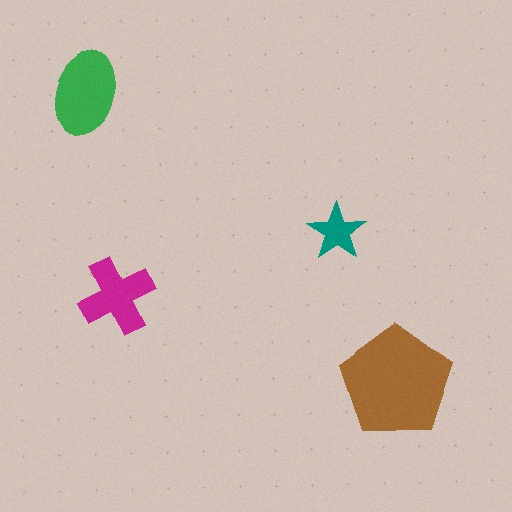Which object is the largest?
The brown pentagon.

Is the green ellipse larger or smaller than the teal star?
Larger.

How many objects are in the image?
There are 4 objects in the image.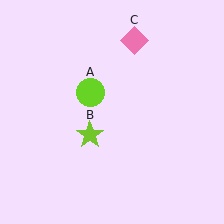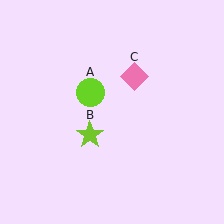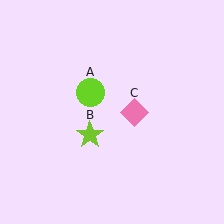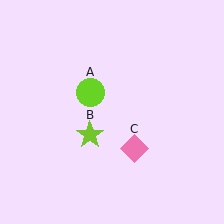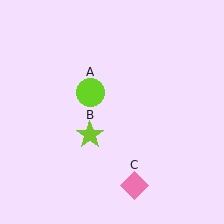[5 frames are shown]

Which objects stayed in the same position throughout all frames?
Lime circle (object A) and lime star (object B) remained stationary.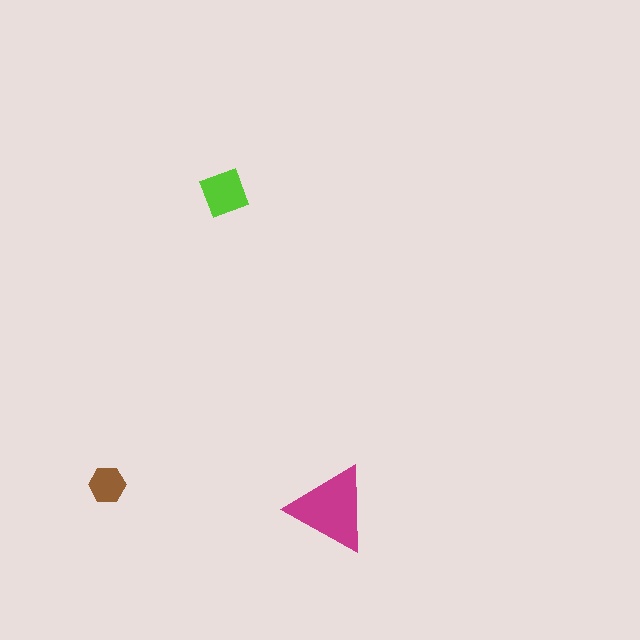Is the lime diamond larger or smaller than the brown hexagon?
Larger.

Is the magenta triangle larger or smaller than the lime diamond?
Larger.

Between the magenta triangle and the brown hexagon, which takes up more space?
The magenta triangle.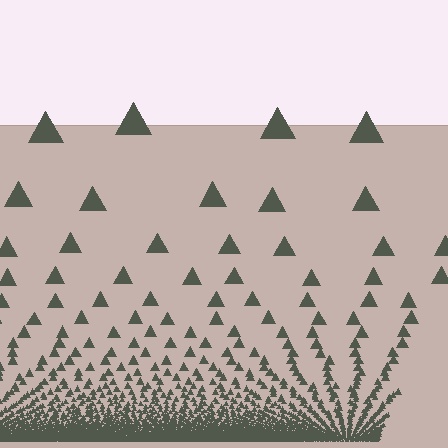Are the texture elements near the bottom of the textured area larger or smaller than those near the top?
Smaller. The gradient is inverted — elements near the bottom are smaller and denser.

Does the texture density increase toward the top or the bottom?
Density increases toward the bottom.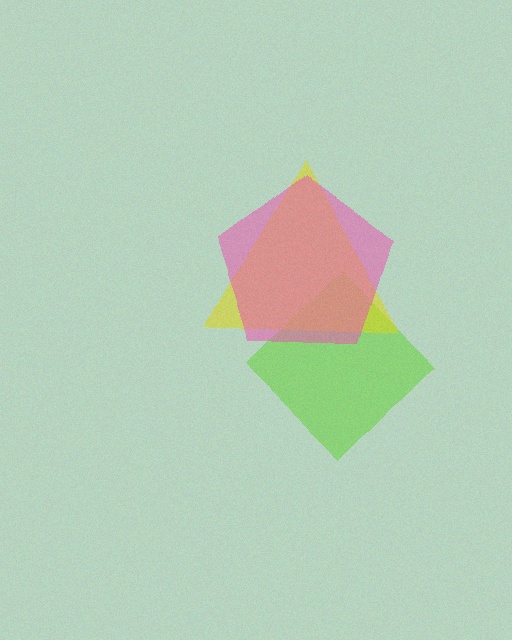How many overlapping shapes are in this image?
There are 3 overlapping shapes in the image.